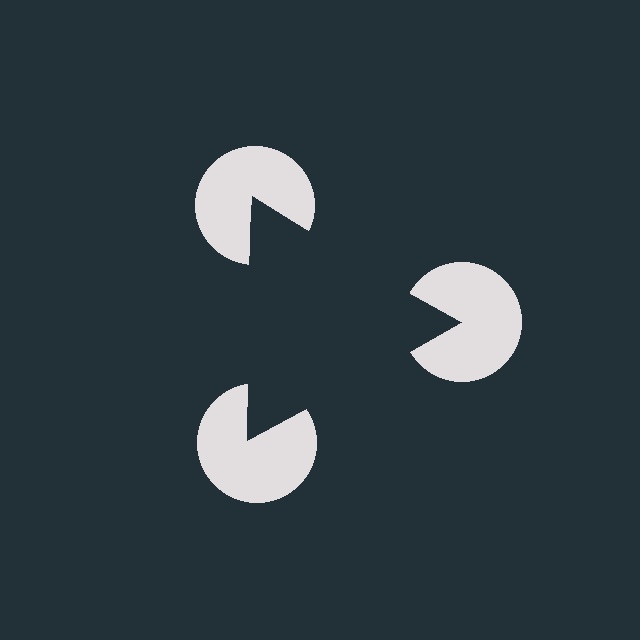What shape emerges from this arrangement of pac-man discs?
An illusory triangle — its edges are inferred from the aligned wedge cuts in the pac-man discs, not physically drawn.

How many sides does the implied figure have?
3 sides.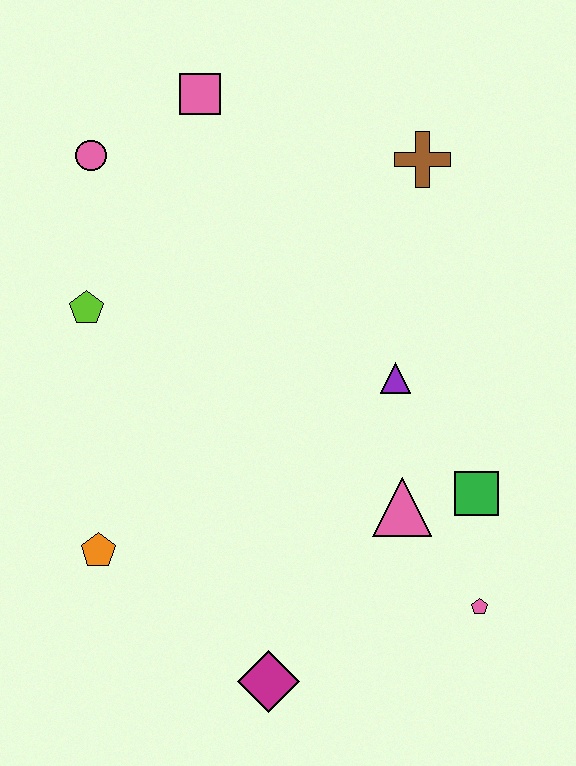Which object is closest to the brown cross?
The purple triangle is closest to the brown cross.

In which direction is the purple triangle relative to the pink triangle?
The purple triangle is above the pink triangle.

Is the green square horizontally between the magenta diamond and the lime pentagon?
No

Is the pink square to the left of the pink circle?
No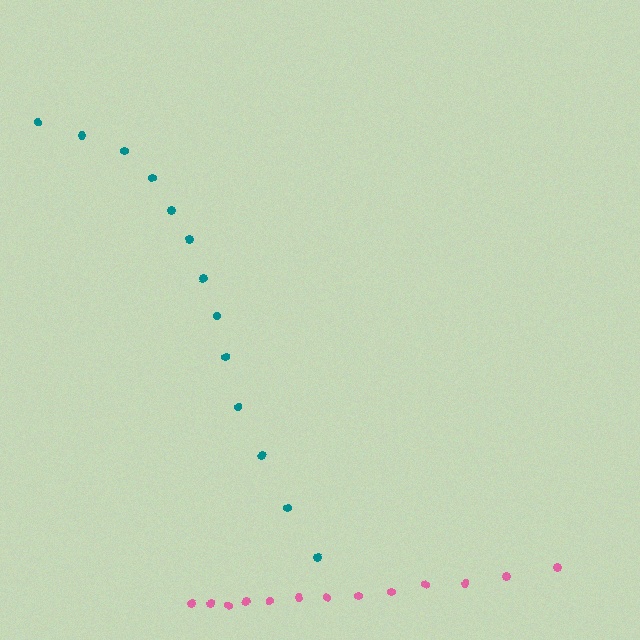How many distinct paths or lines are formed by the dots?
There are 2 distinct paths.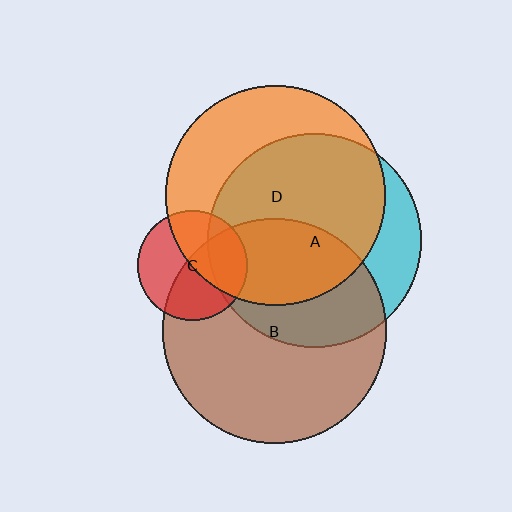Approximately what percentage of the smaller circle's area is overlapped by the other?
Approximately 45%.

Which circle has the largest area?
Circle B (brown).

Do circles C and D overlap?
Yes.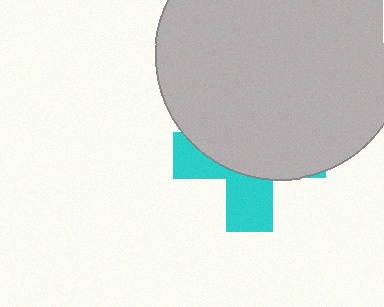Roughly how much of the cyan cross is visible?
A small part of it is visible (roughly 35%).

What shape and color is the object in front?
The object in front is a light gray circle.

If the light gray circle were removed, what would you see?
You would see the complete cyan cross.